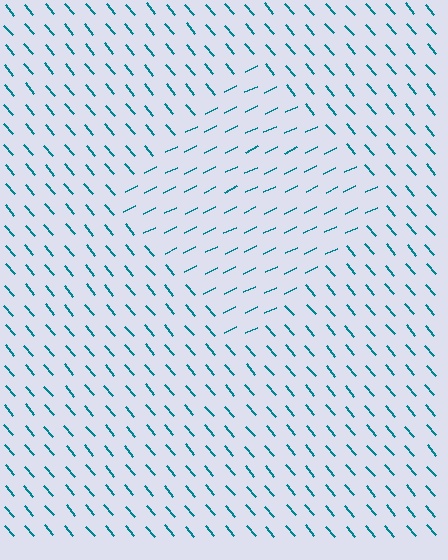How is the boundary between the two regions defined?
The boundary is defined purely by a change in line orientation (approximately 75 degrees difference). All lines are the same color and thickness.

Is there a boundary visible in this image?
Yes, there is a texture boundary formed by a change in line orientation.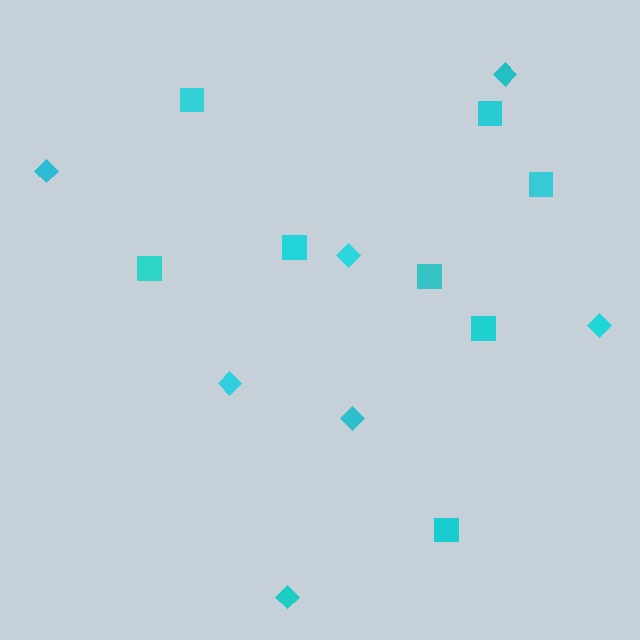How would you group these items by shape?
There are 2 groups: one group of diamonds (7) and one group of squares (8).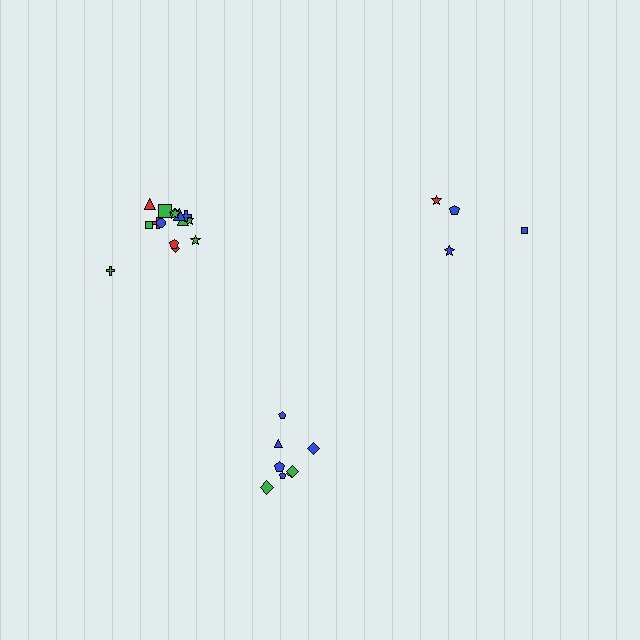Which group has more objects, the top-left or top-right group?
The top-left group.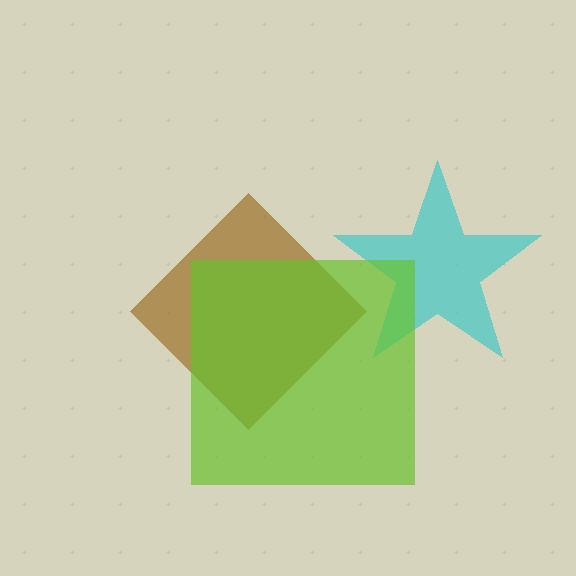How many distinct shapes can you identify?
There are 3 distinct shapes: a cyan star, a brown diamond, a lime square.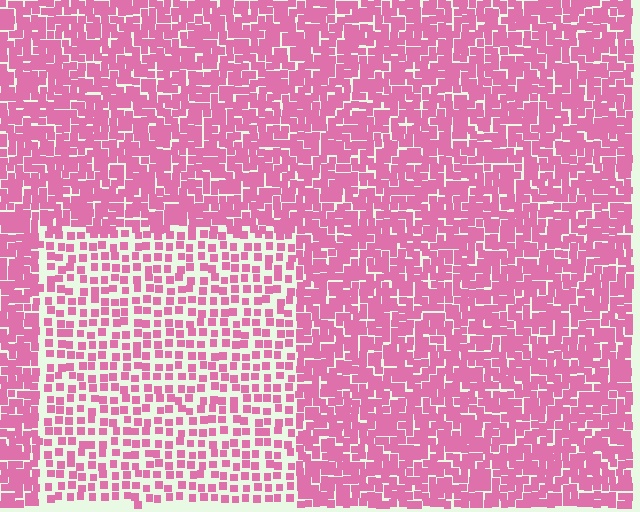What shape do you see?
I see a rectangle.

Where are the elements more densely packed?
The elements are more densely packed outside the rectangle boundary.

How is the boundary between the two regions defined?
The boundary is defined by a change in element density (approximately 2.0x ratio). All elements are the same color, size, and shape.